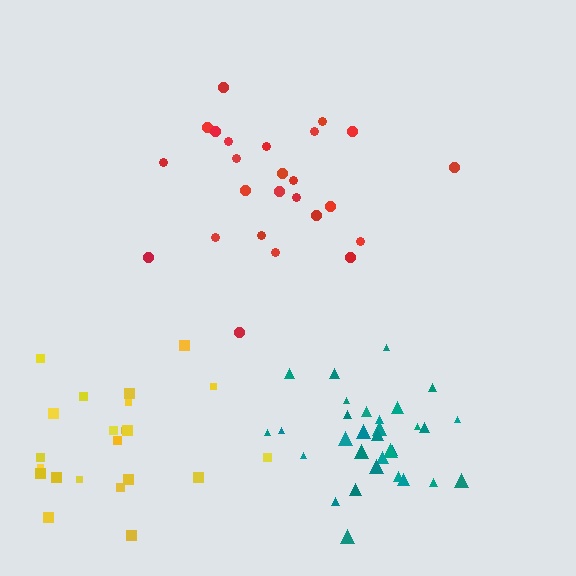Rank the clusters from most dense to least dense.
teal, red, yellow.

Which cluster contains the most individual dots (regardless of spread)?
Teal (32).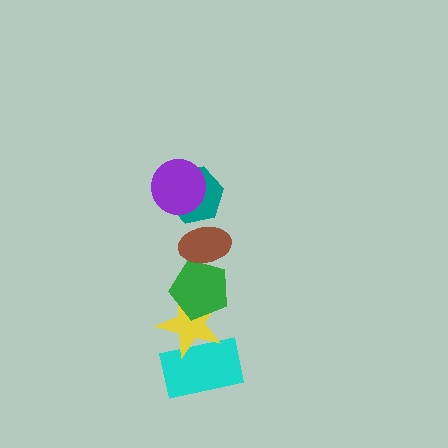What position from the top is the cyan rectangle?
The cyan rectangle is 6th from the top.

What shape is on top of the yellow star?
The green pentagon is on top of the yellow star.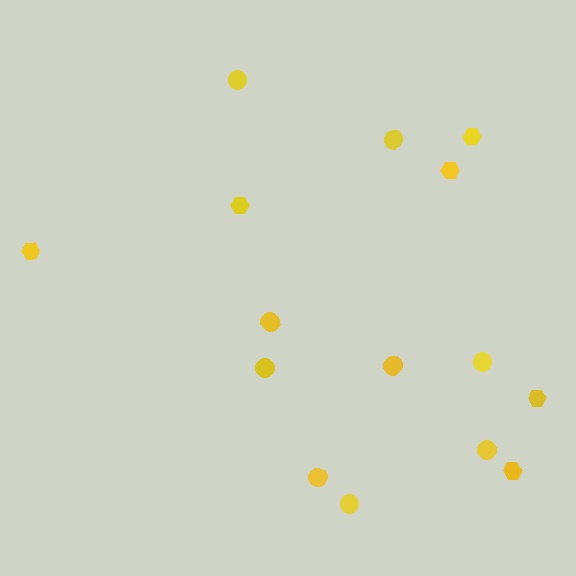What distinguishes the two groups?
There are 2 groups: one group of hexagons (6) and one group of circles (9).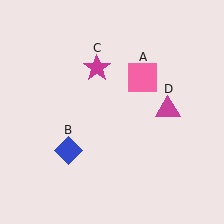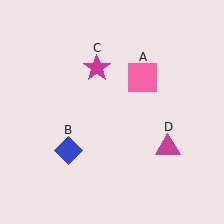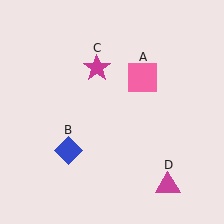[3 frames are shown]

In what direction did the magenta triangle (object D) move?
The magenta triangle (object D) moved down.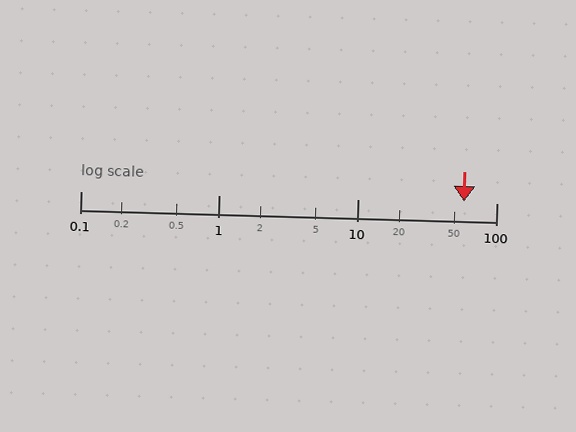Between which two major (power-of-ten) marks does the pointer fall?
The pointer is between 10 and 100.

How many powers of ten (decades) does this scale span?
The scale spans 3 decades, from 0.1 to 100.